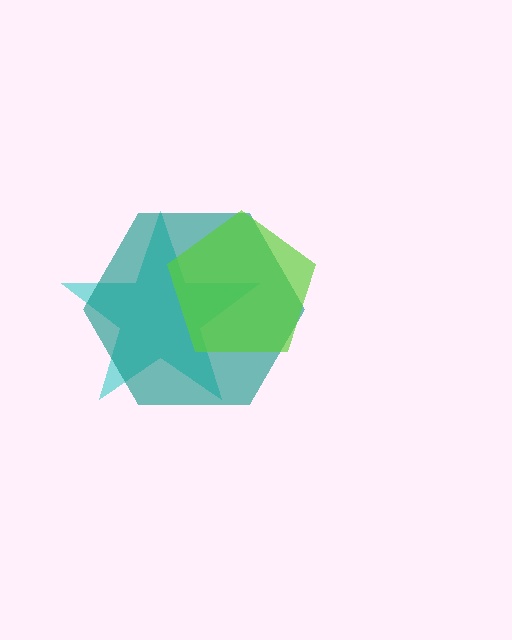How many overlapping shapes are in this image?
There are 3 overlapping shapes in the image.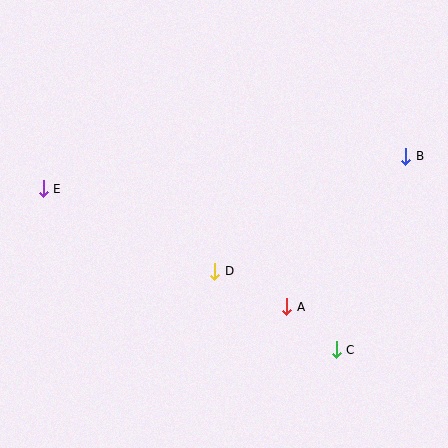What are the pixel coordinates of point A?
Point A is at (287, 307).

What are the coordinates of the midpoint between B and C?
The midpoint between B and C is at (371, 253).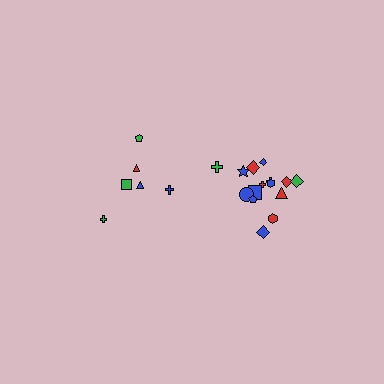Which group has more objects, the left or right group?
The right group.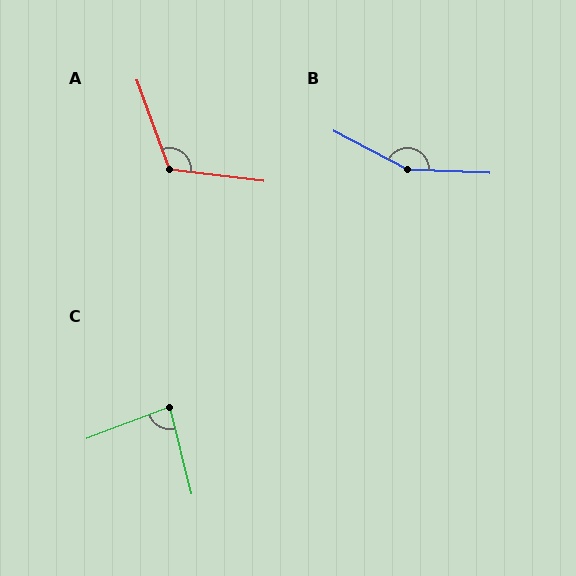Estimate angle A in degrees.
Approximately 117 degrees.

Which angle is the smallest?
C, at approximately 83 degrees.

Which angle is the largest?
B, at approximately 155 degrees.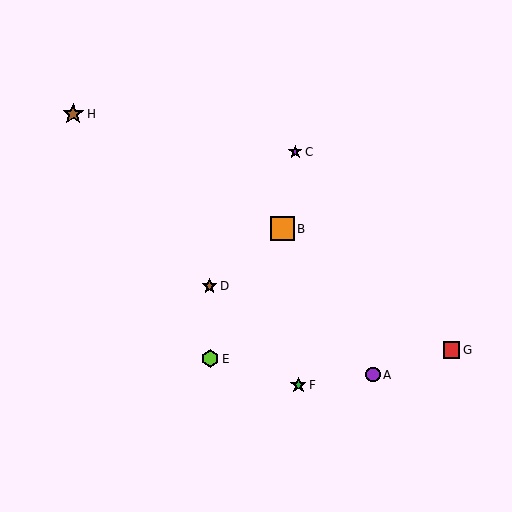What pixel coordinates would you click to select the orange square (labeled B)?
Click at (282, 229) to select the orange square B.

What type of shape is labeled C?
Shape C is a purple star.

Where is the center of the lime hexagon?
The center of the lime hexagon is at (210, 359).